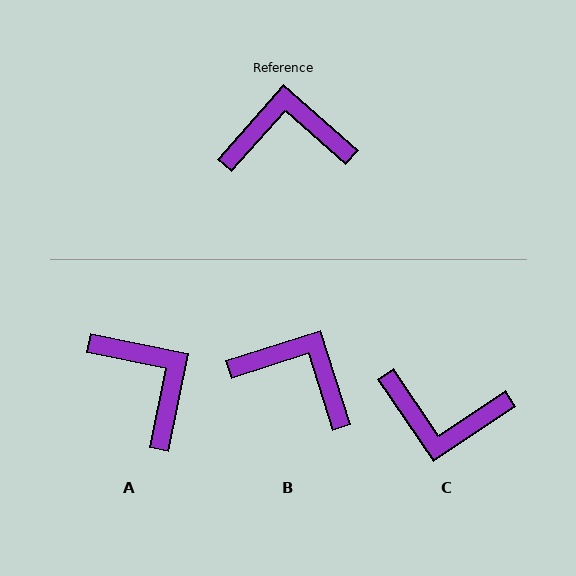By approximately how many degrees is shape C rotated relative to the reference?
Approximately 165 degrees counter-clockwise.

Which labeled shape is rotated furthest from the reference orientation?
C, about 165 degrees away.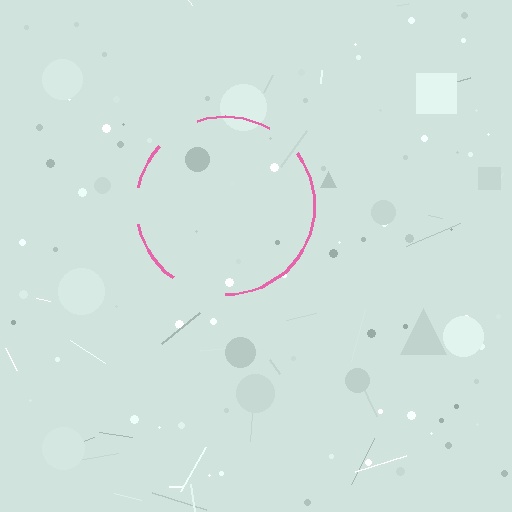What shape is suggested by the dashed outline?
The dashed outline suggests a circle.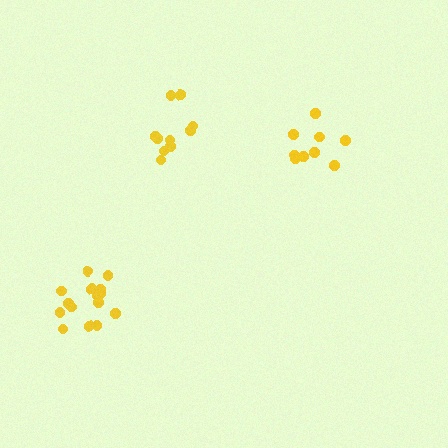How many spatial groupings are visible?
There are 3 spatial groupings.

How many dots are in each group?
Group 1: 15 dots, Group 2: 9 dots, Group 3: 10 dots (34 total).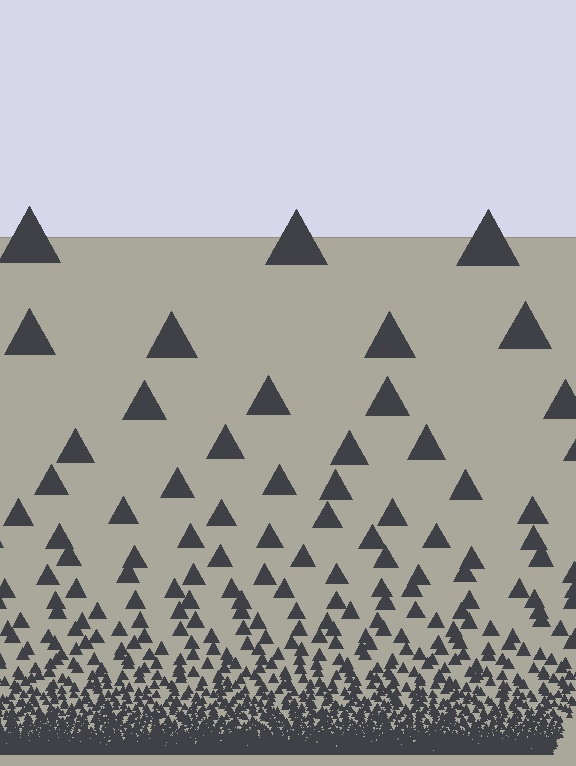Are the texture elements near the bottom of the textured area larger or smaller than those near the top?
Smaller. The gradient is inverted — elements near the bottom are smaller and denser.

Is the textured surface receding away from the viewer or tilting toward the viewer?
The surface appears to tilt toward the viewer. Texture elements get larger and sparser toward the top.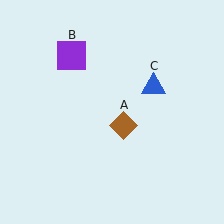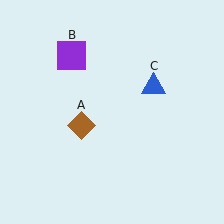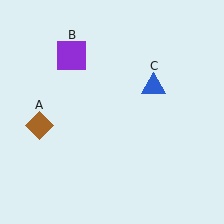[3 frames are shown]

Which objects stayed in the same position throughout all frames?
Purple square (object B) and blue triangle (object C) remained stationary.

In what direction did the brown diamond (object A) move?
The brown diamond (object A) moved left.